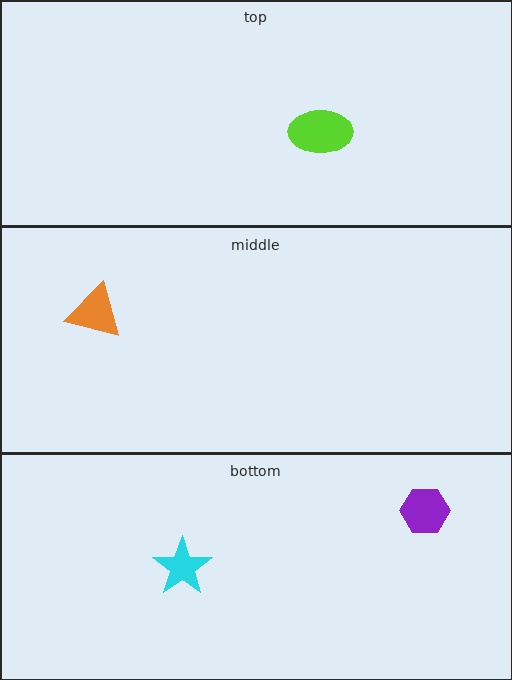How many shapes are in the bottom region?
2.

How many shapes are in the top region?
1.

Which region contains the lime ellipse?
The top region.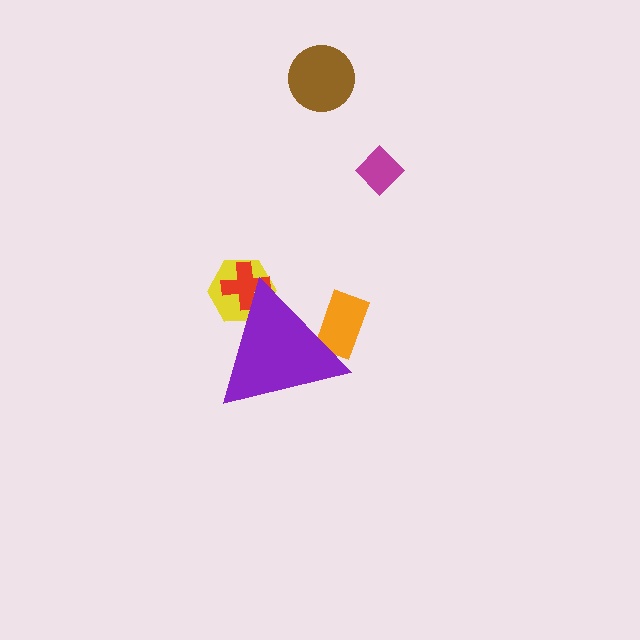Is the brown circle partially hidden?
No, the brown circle is fully visible.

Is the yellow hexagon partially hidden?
Yes, the yellow hexagon is partially hidden behind the purple triangle.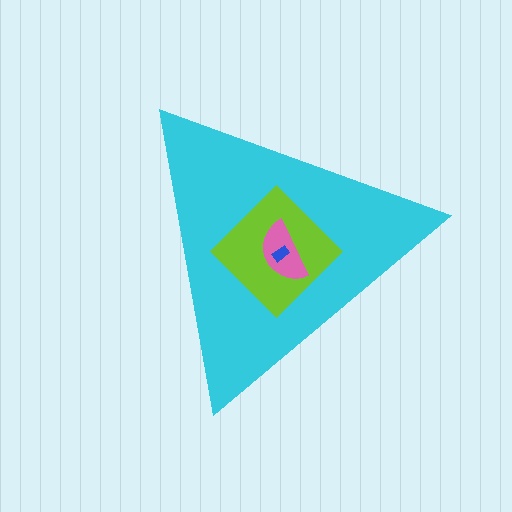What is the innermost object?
The blue rectangle.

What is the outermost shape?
The cyan triangle.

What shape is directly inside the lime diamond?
The pink semicircle.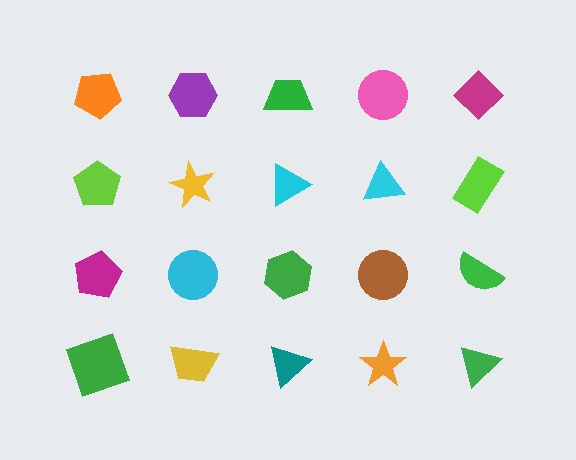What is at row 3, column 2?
A cyan circle.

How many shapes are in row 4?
5 shapes.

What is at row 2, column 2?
A yellow star.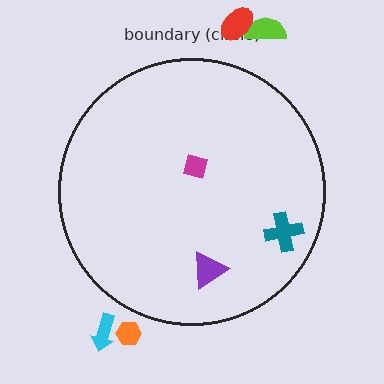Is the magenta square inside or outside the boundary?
Inside.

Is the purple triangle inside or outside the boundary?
Inside.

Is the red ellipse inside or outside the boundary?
Outside.